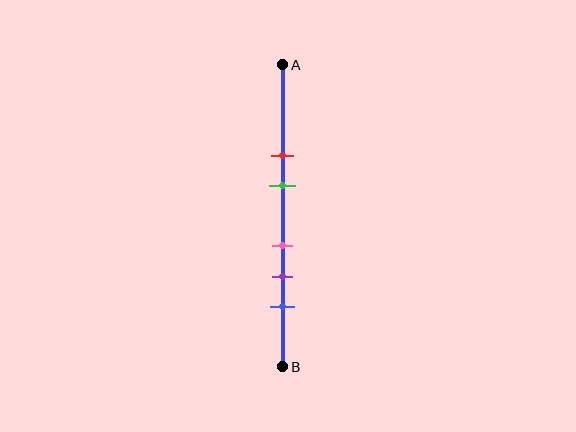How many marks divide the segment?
There are 5 marks dividing the segment.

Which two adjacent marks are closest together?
The pink and purple marks are the closest adjacent pair.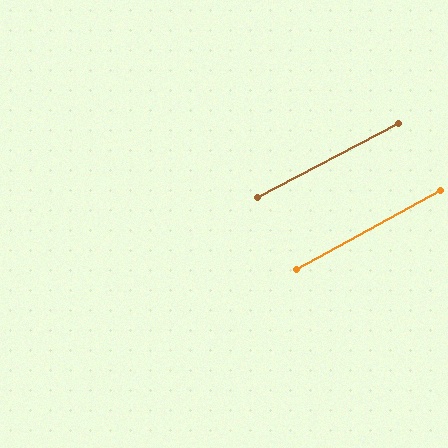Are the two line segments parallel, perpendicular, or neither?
Parallel — their directions differ by only 1.3°.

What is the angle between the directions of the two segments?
Approximately 1 degree.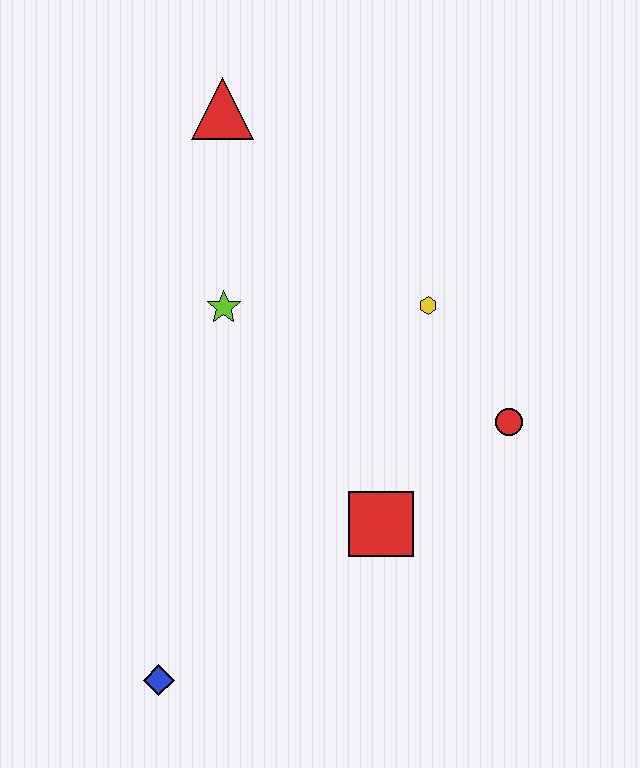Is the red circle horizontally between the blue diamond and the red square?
No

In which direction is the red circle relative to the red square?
The red circle is to the right of the red square.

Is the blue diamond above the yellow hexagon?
No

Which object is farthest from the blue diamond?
The red triangle is farthest from the blue diamond.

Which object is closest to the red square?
The red circle is closest to the red square.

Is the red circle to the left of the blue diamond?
No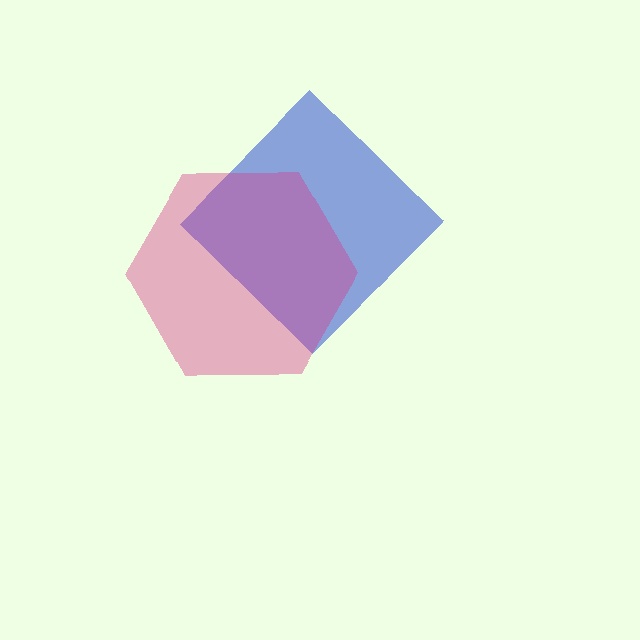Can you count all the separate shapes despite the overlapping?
Yes, there are 2 separate shapes.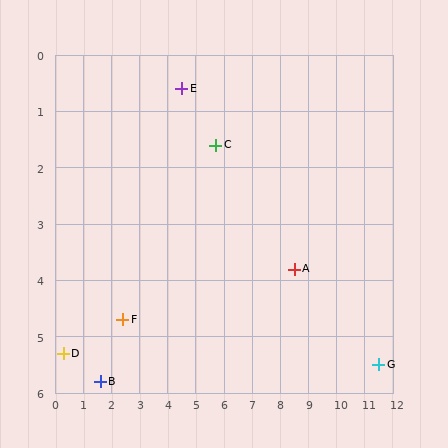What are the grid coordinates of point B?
Point B is at approximately (1.6, 5.8).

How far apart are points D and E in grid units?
Points D and E are about 6.3 grid units apart.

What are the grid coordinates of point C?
Point C is at approximately (5.7, 1.6).